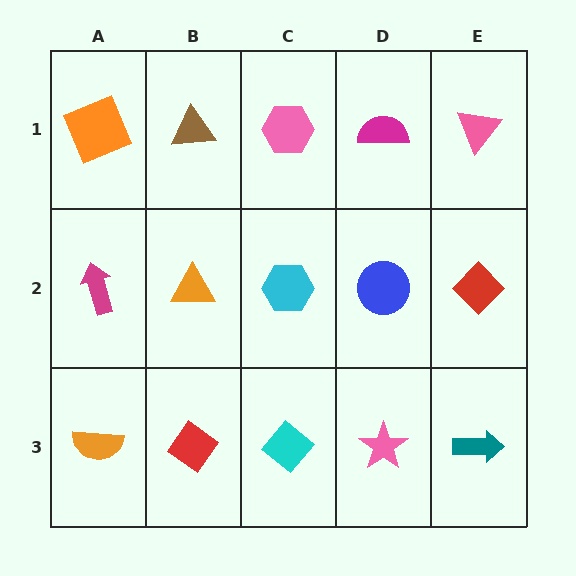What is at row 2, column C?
A cyan hexagon.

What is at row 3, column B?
A red diamond.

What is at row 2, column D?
A blue circle.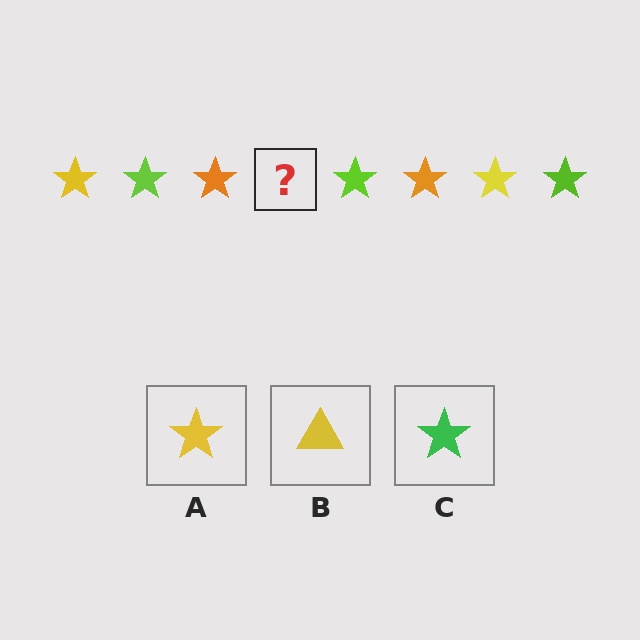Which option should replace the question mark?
Option A.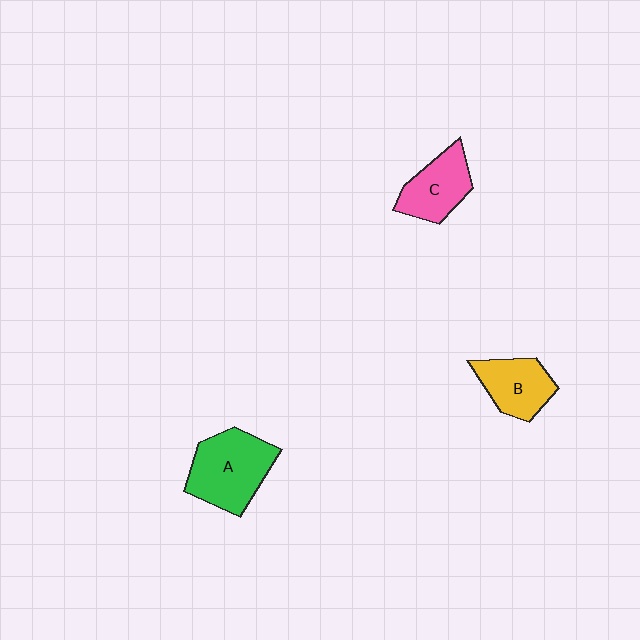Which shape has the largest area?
Shape A (green).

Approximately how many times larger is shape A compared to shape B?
Approximately 1.5 times.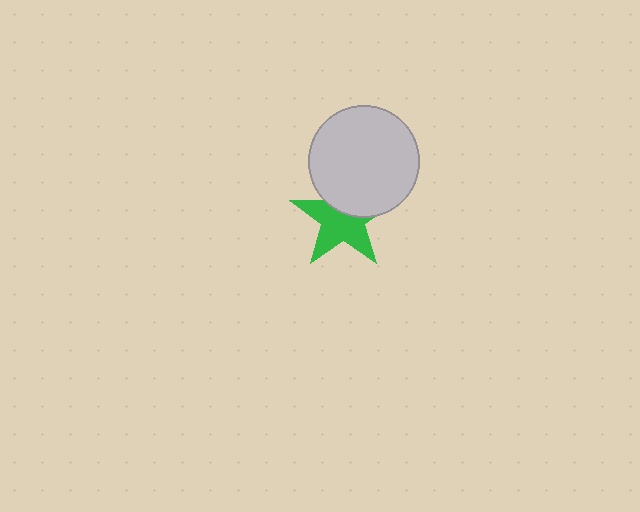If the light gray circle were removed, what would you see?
You would see the complete green star.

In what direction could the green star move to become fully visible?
The green star could move down. That would shift it out from behind the light gray circle entirely.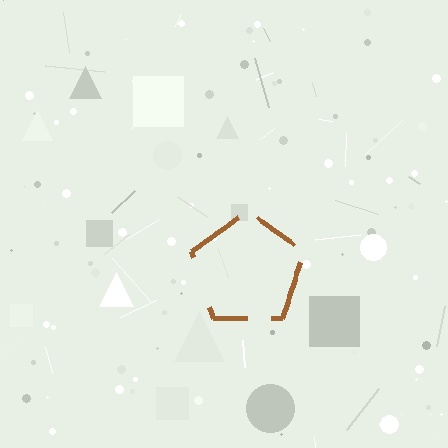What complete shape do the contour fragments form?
The contour fragments form a pentagon.